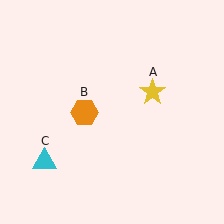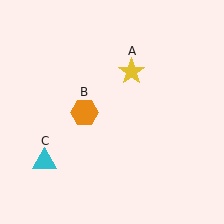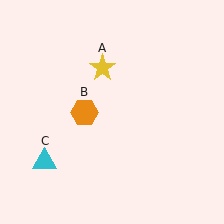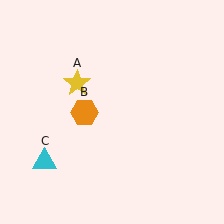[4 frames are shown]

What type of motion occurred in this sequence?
The yellow star (object A) rotated counterclockwise around the center of the scene.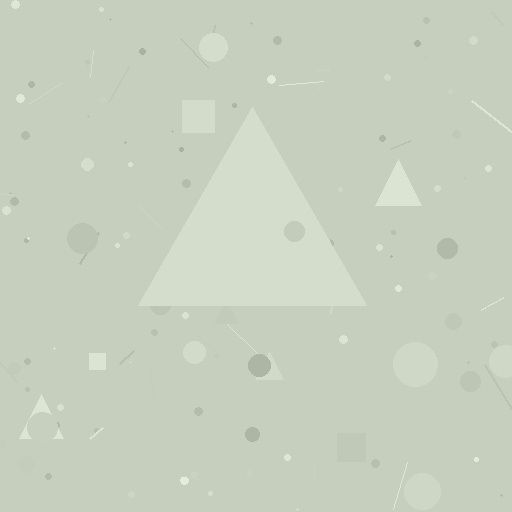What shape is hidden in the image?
A triangle is hidden in the image.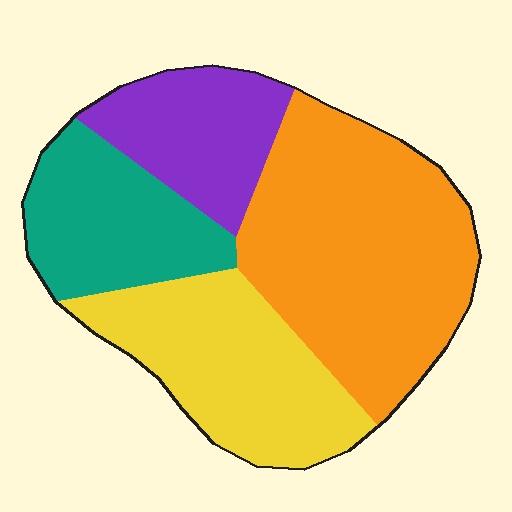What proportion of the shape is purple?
Purple takes up less than a sixth of the shape.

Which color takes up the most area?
Orange, at roughly 40%.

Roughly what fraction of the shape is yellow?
Yellow takes up between a sixth and a third of the shape.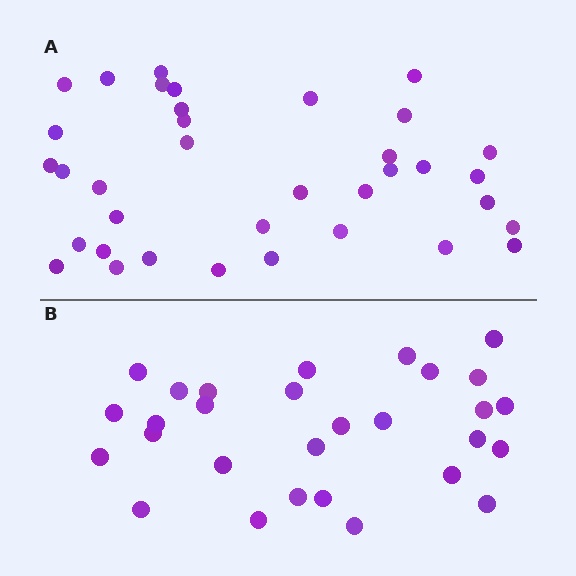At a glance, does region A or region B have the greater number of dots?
Region A (the top region) has more dots.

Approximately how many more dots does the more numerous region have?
Region A has roughly 8 or so more dots than region B.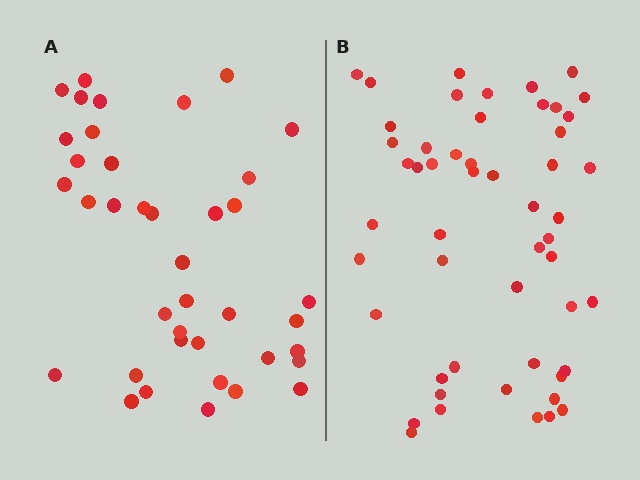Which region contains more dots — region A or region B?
Region B (the right region) has more dots.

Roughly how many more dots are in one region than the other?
Region B has approximately 15 more dots than region A.